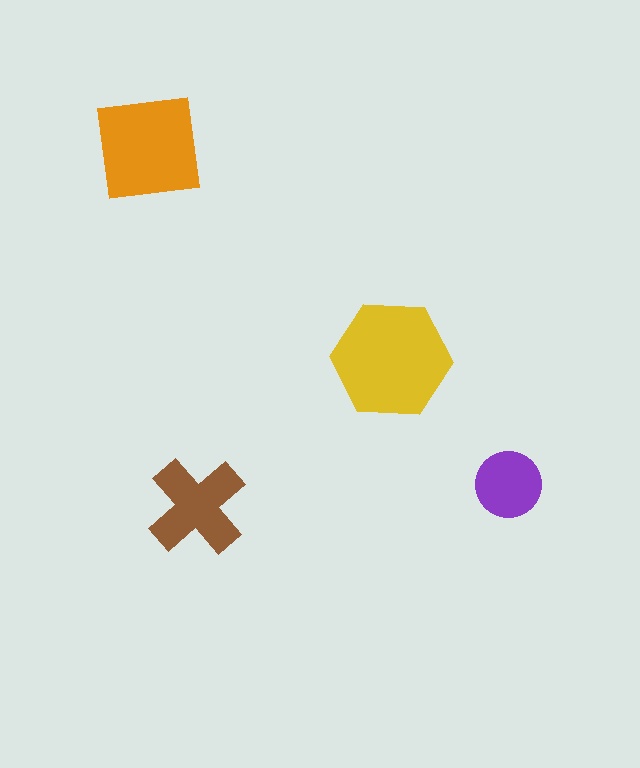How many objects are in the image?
There are 4 objects in the image.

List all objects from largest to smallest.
The yellow hexagon, the orange square, the brown cross, the purple circle.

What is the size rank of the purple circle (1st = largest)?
4th.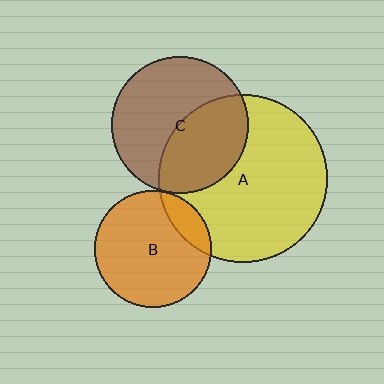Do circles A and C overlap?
Yes.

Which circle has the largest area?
Circle A (yellow).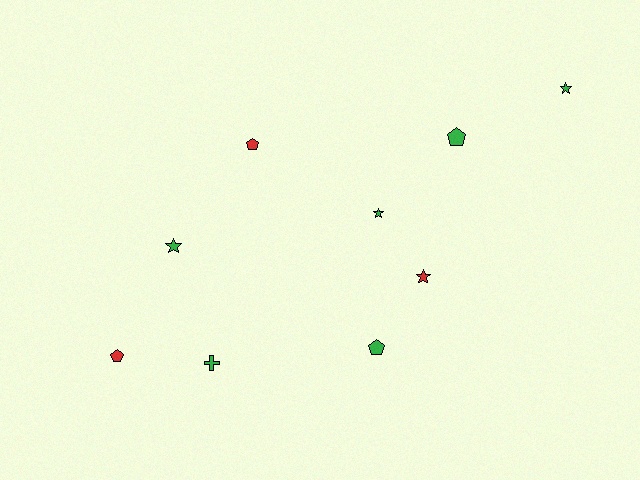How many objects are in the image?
There are 9 objects.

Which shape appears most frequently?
Pentagon, with 4 objects.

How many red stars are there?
There is 1 red star.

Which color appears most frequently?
Green, with 6 objects.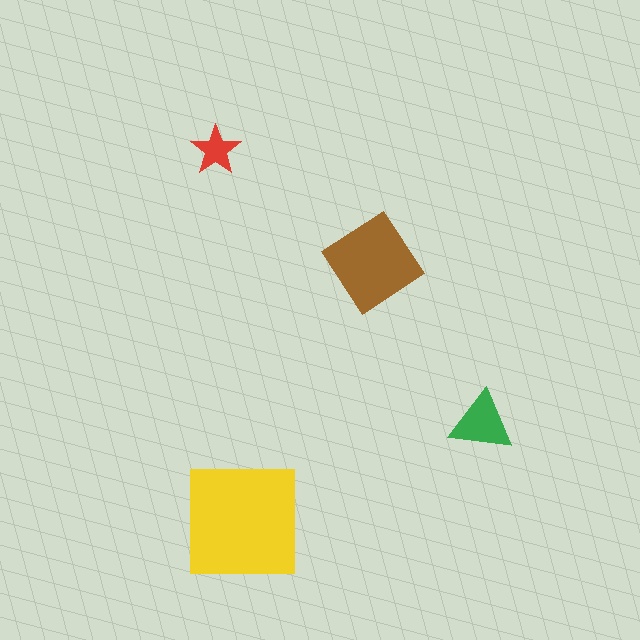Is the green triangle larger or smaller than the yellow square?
Smaller.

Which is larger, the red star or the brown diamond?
The brown diamond.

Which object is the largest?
The yellow square.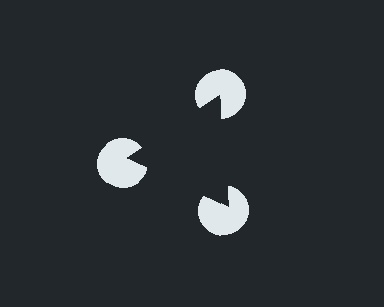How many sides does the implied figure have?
3 sides.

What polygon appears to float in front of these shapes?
An illusory triangle — its edges are inferred from the aligned wedge cuts in the pac-man discs, not physically drawn.